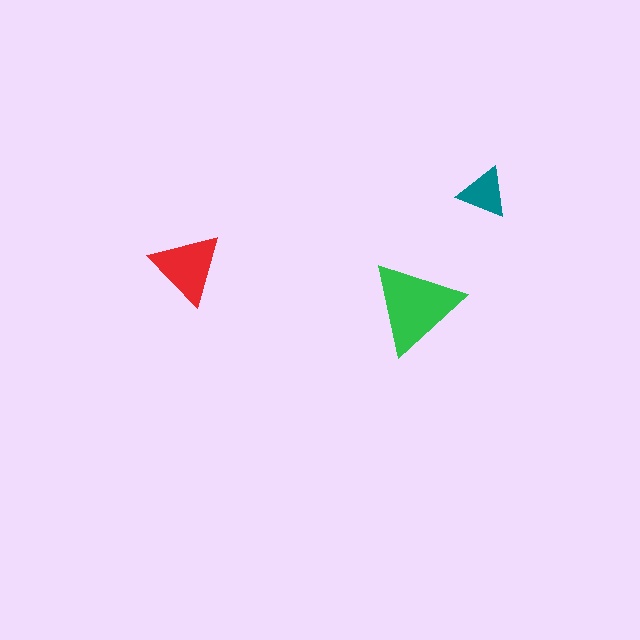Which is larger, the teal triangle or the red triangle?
The red one.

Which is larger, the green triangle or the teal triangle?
The green one.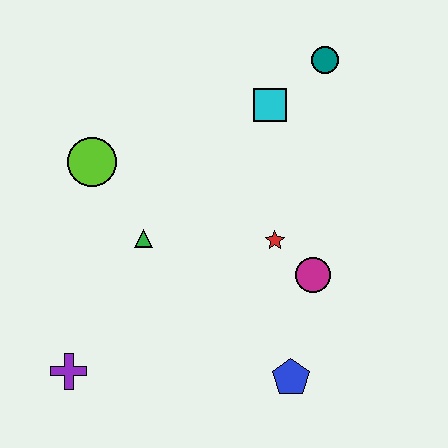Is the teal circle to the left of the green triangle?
No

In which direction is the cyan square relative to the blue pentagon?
The cyan square is above the blue pentagon.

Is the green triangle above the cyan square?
No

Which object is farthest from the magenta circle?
The purple cross is farthest from the magenta circle.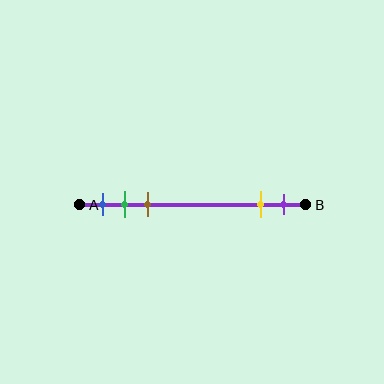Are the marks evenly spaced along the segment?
No, the marks are not evenly spaced.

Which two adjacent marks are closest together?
The green and brown marks are the closest adjacent pair.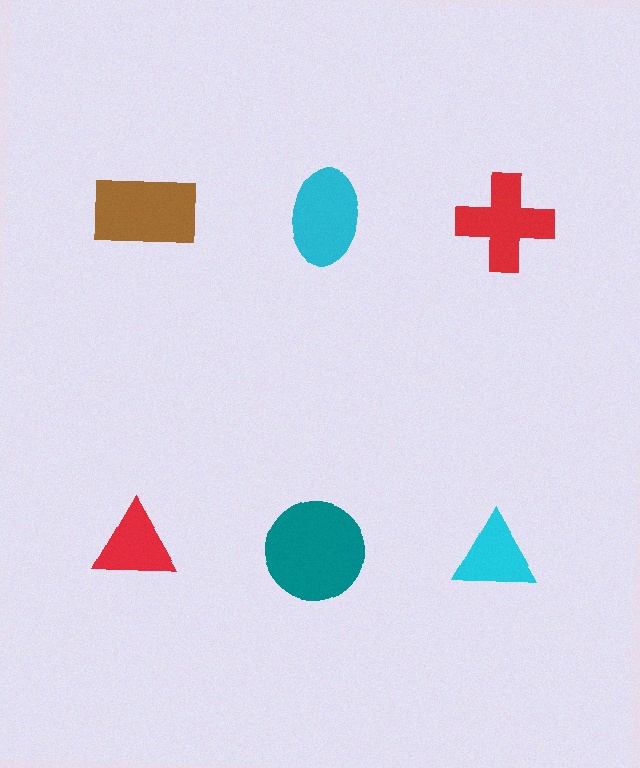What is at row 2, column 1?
A red triangle.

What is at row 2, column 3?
A cyan triangle.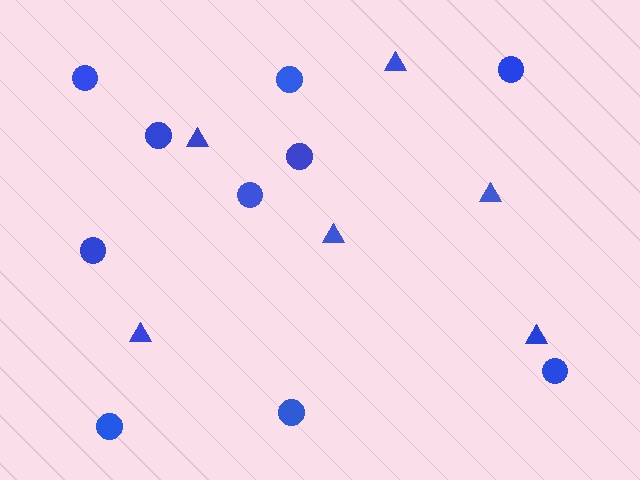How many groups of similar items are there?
There are 2 groups: one group of circles (10) and one group of triangles (6).